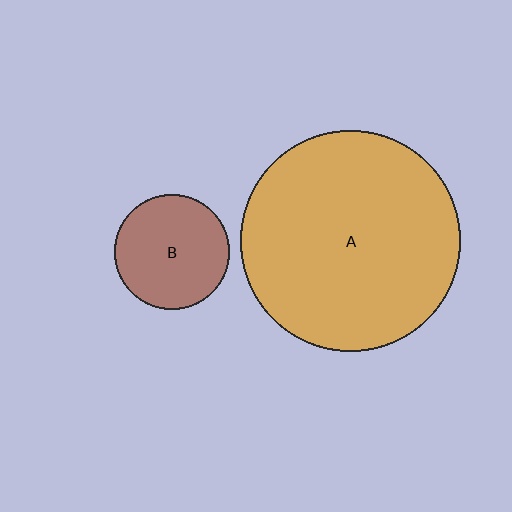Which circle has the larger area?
Circle A (orange).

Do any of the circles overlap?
No, none of the circles overlap.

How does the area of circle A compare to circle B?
Approximately 3.7 times.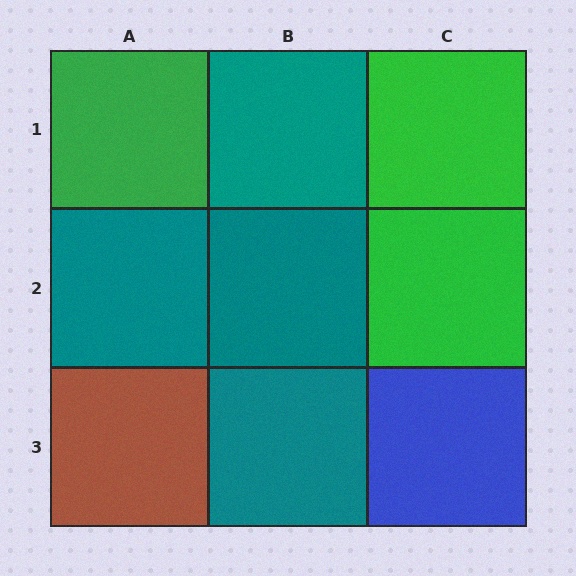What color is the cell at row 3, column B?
Teal.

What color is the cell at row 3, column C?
Blue.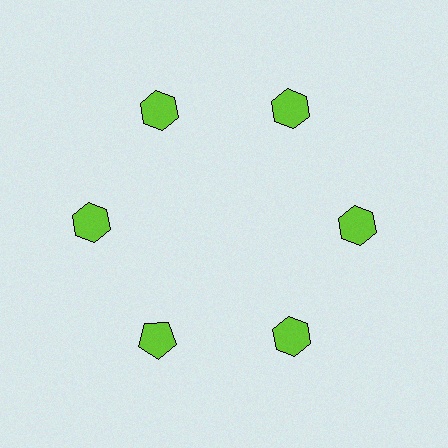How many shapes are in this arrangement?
There are 6 shapes arranged in a ring pattern.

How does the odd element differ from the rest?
It has a different shape: pentagon instead of hexagon.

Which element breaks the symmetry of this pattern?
The lime pentagon at roughly the 7 o'clock position breaks the symmetry. All other shapes are lime hexagons.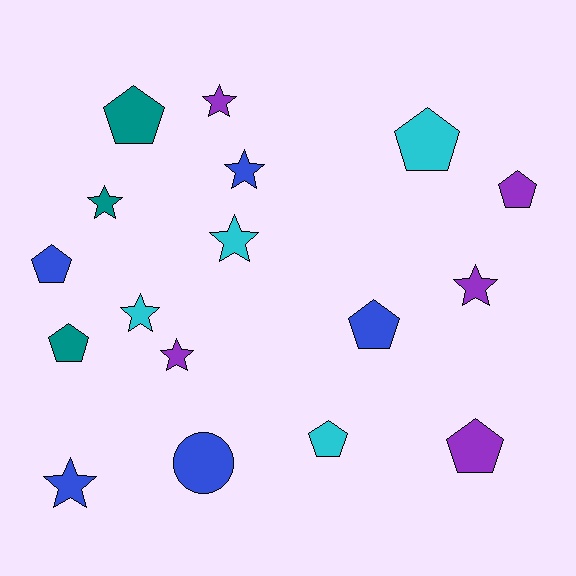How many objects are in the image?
There are 17 objects.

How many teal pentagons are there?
There are 2 teal pentagons.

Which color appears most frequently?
Blue, with 5 objects.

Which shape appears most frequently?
Pentagon, with 8 objects.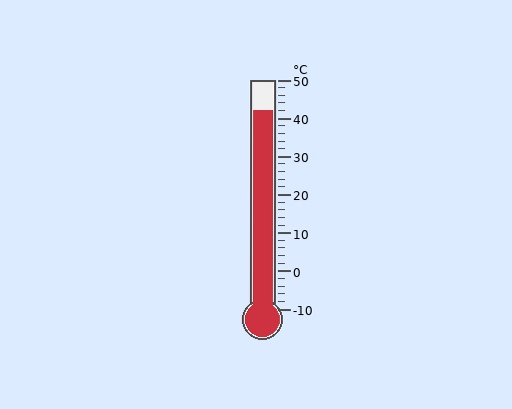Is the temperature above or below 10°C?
The temperature is above 10°C.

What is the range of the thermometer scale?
The thermometer scale ranges from -10°C to 50°C.